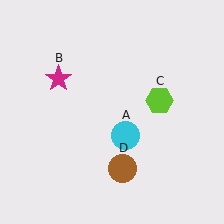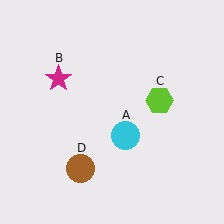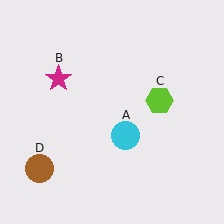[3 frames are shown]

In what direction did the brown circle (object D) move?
The brown circle (object D) moved left.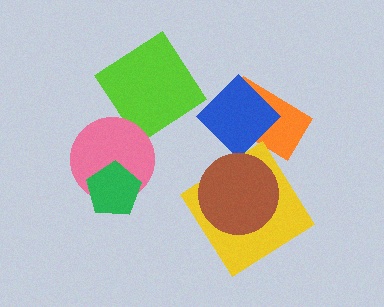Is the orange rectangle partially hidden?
Yes, it is partially covered by another shape.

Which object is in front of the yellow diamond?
The brown circle is in front of the yellow diamond.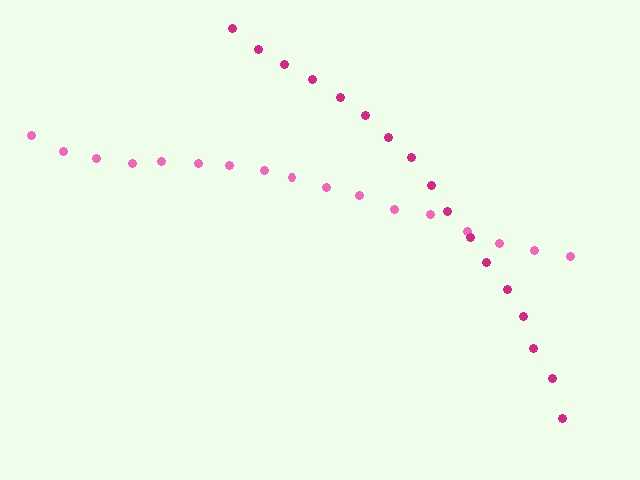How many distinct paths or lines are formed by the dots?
There are 2 distinct paths.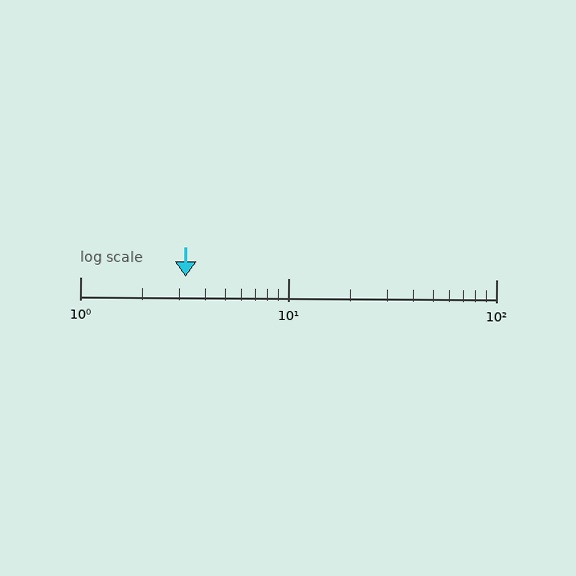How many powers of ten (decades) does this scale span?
The scale spans 2 decades, from 1 to 100.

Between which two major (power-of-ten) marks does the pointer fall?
The pointer is between 1 and 10.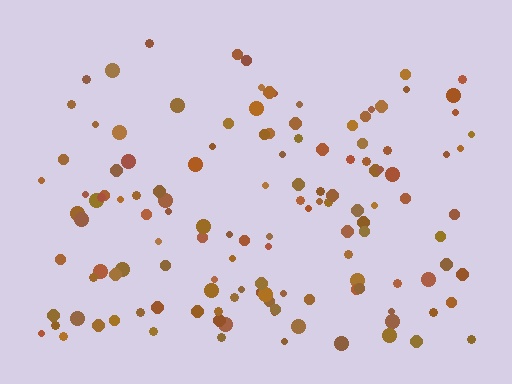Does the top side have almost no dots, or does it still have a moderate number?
Still a moderate number, just noticeably fewer than the bottom.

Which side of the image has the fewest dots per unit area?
The top.